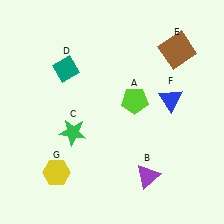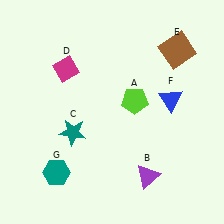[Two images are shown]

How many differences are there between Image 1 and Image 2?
There are 3 differences between the two images.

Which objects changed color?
C changed from green to teal. D changed from teal to magenta. G changed from yellow to teal.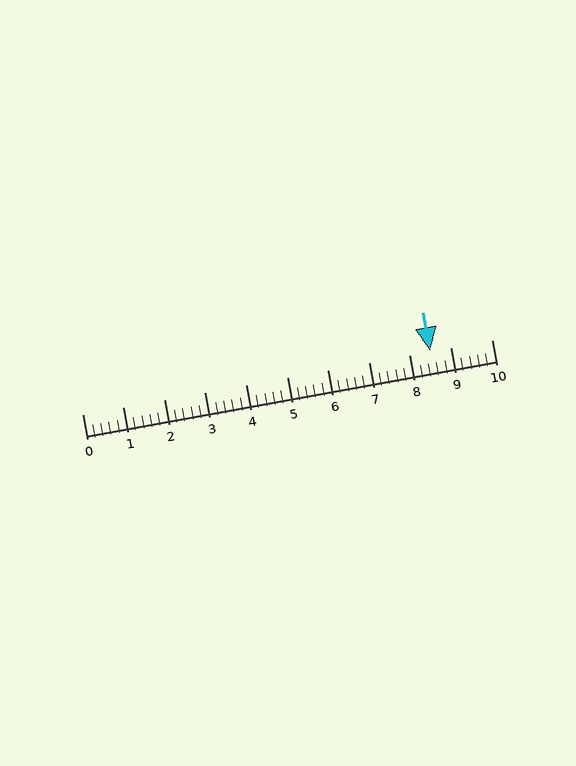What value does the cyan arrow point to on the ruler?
The cyan arrow points to approximately 8.5.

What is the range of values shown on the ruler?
The ruler shows values from 0 to 10.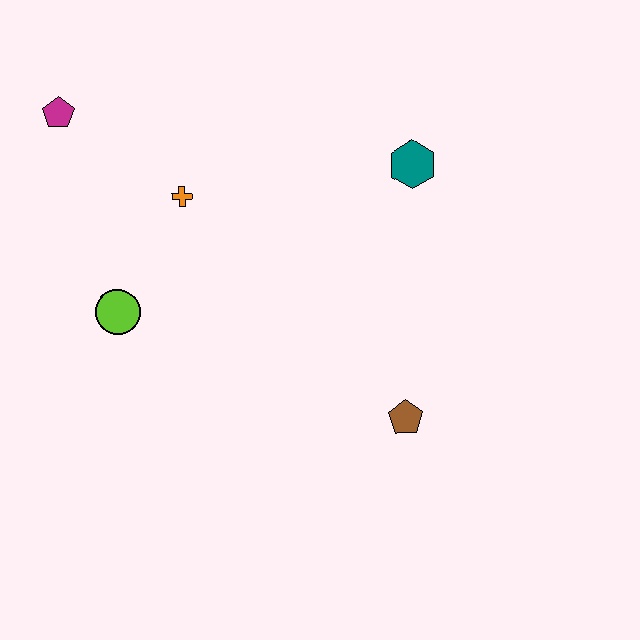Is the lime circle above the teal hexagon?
No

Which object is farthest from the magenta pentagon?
The brown pentagon is farthest from the magenta pentagon.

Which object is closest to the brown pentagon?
The teal hexagon is closest to the brown pentagon.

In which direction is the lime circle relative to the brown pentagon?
The lime circle is to the left of the brown pentagon.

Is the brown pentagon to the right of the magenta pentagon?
Yes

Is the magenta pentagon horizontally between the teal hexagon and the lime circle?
No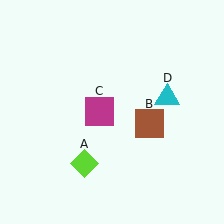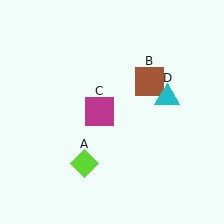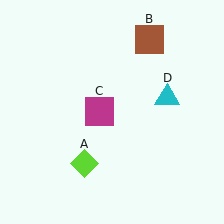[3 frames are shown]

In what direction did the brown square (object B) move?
The brown square (object B) moved up.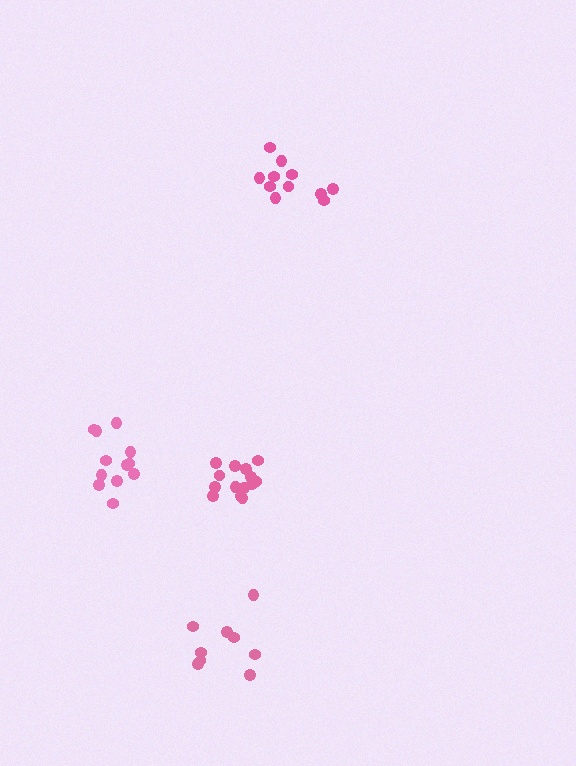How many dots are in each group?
Group 1: 12 dots, Group 2: 14 dots, Group 3: 11 dots, Group 4: 9 dots (46 total).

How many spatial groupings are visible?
There are 4 spatial groupings.